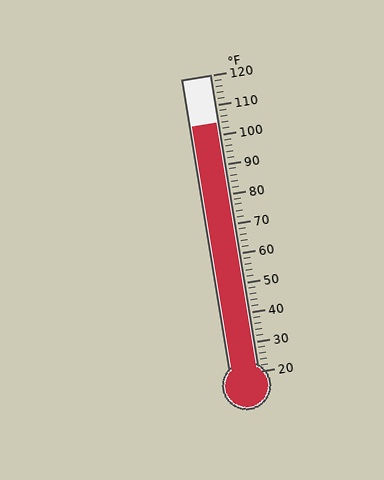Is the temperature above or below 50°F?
The temperature is above 50°F.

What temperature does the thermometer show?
The thermometer shows approximately 104°F.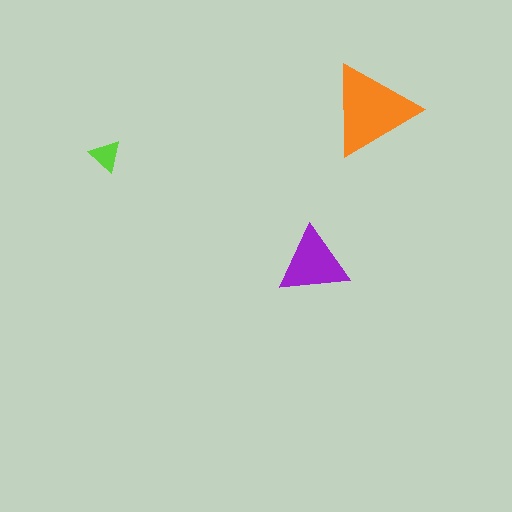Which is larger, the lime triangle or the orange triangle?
The orange one.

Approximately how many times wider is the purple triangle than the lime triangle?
About 2 times wider.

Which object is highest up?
The orange triangle is topmost.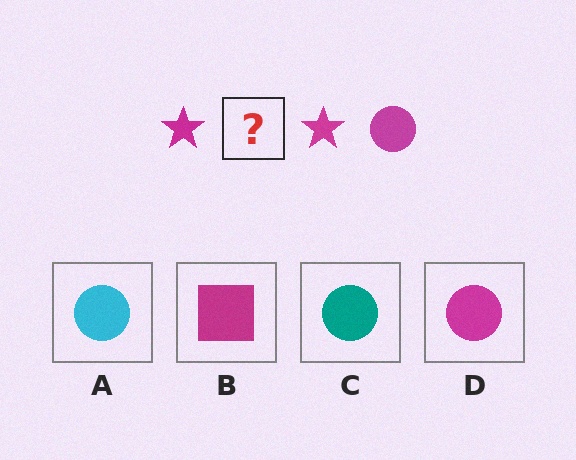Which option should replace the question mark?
Option D.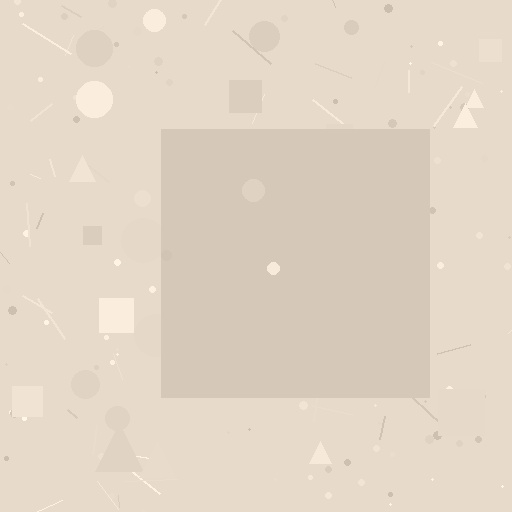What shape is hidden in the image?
A square is hidden in the image.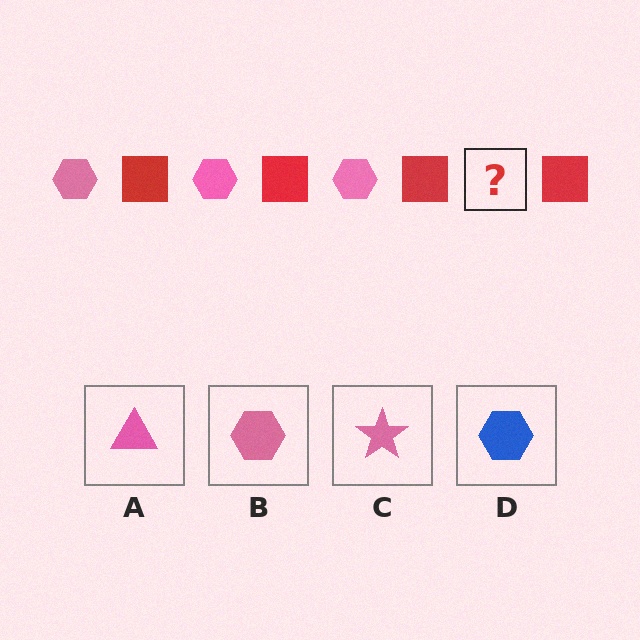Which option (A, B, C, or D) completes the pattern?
B.